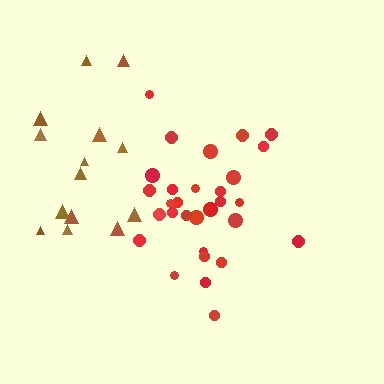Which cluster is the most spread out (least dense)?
Brown.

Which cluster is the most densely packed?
Red.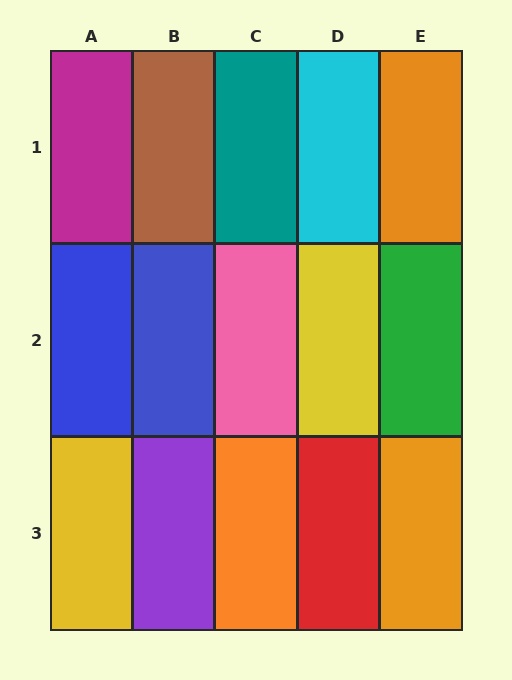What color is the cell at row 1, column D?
Cyan.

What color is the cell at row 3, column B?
Purple.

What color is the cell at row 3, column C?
Orange.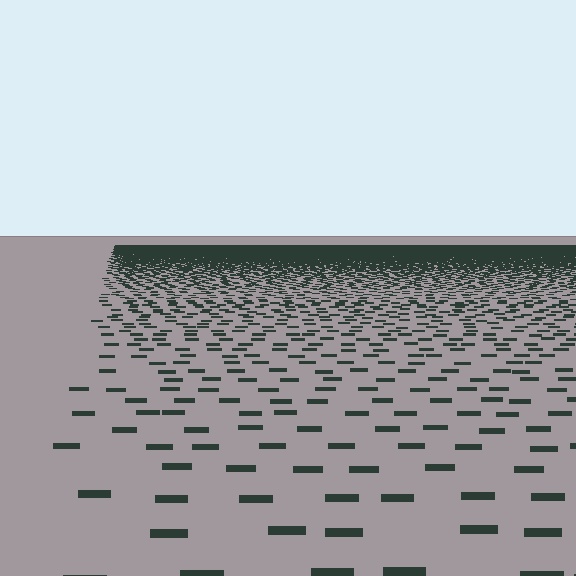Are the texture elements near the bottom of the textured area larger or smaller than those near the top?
Larger. Near the bottom, elements are closer to the viewer and appear at a bigger on-screen size.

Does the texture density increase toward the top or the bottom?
Density increases toward the top.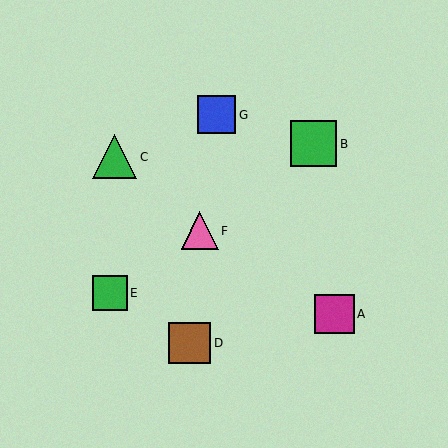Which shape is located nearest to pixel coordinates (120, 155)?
The green triangle (labeled C) at (115, 157) is nearest to that location.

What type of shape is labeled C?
Shape C is a green triangle.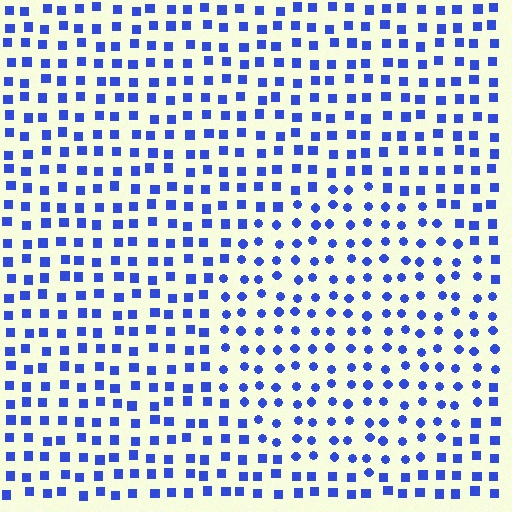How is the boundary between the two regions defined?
The boundary is defined by a change in element shape: circles inside vs. squares outside. All elements share the same color and spacing.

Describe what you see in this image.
The image is filled with small blue elements arranged in a uniform grid. A circle-shaped region contains circles, while the surrounding area contains squares. The boundary is defined purely by the change in element shape.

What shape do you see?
I see a circle.